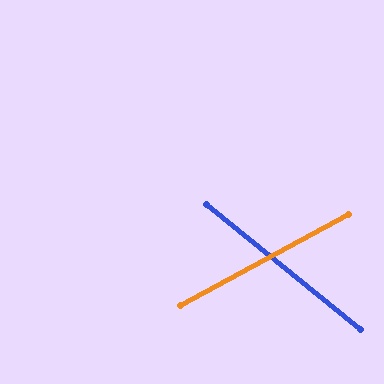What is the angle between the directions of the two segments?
Approximately 68 degrees.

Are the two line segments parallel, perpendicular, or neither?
Neither parallel nor perpendicular — they differ by about 68°.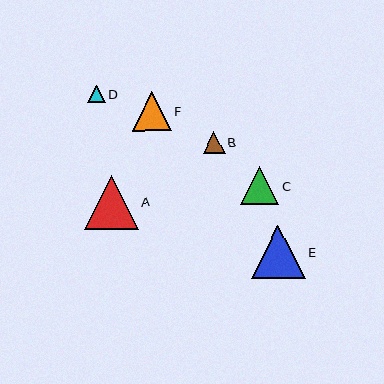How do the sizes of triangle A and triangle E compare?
Triangle A and triangle E are approximately the same size.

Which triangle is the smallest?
Triangle D is the smallest with a size of approximately 17 pixels.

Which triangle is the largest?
Triangle A is the largest with a size of approximately 54 pixels.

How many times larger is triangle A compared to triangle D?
Triangle A is approximately 3.1 times the size of triangle D.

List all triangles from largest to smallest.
From largest to smallest: A, E, F, C, B, D.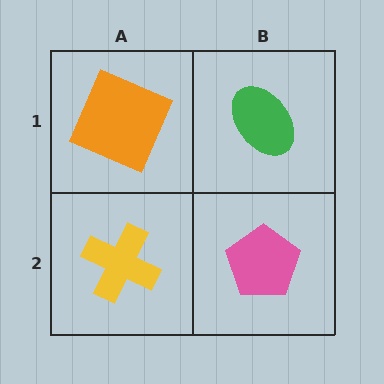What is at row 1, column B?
A green ellipse.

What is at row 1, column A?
An orange square.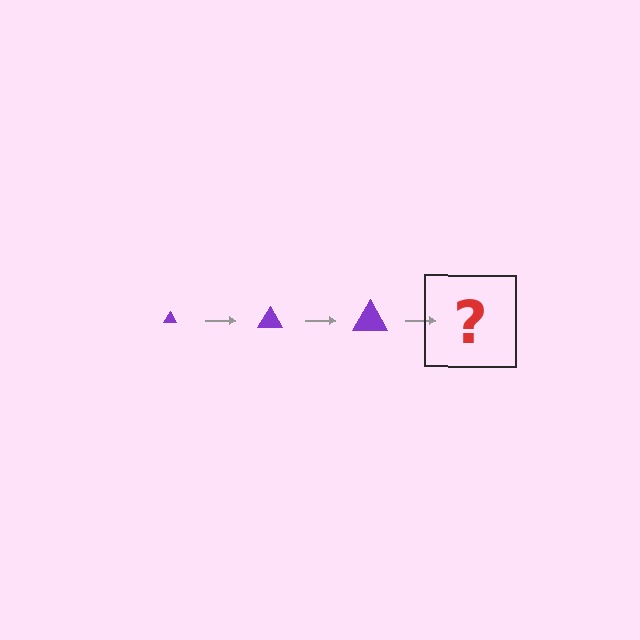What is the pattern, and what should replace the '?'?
The pattern is that the triangle gets progressively larger each step. The '?' should be a purple triangle, larger than the previous one.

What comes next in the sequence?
The next element should be a purple triangle, larger than the previous one.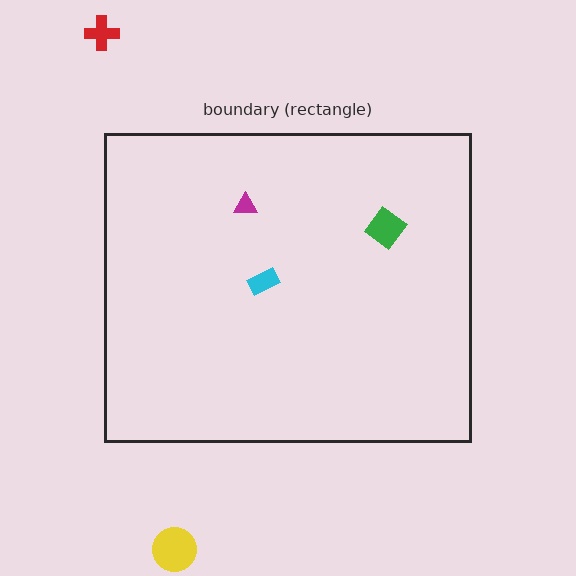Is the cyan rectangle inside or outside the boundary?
Inside.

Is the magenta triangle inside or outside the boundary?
Inside.